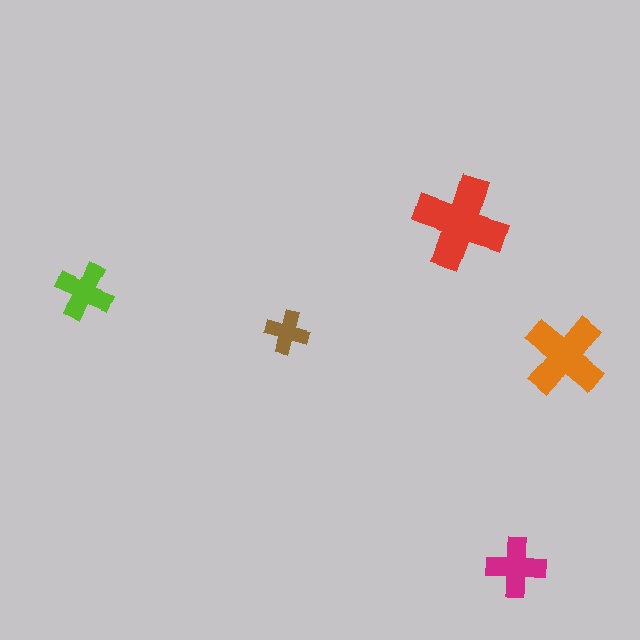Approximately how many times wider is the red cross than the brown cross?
About 2 times wider.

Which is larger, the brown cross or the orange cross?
The orange one.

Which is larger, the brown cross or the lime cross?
The lime one.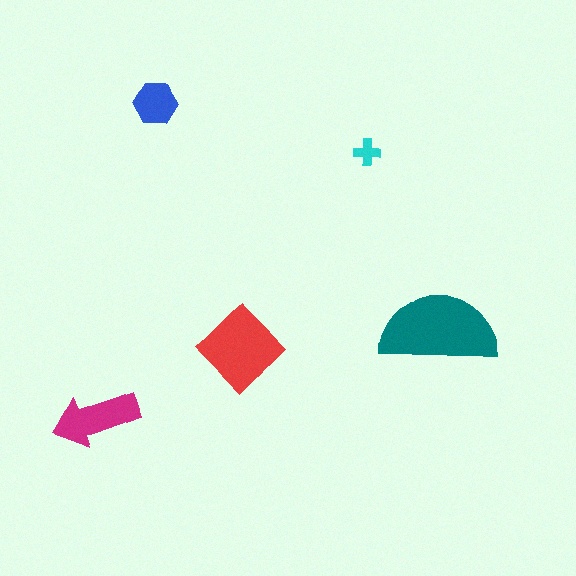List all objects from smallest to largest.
The cyan cross, the blue hexagon, the magenta arrow, the red diamond, the teal semicircle.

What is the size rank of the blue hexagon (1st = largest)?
4th.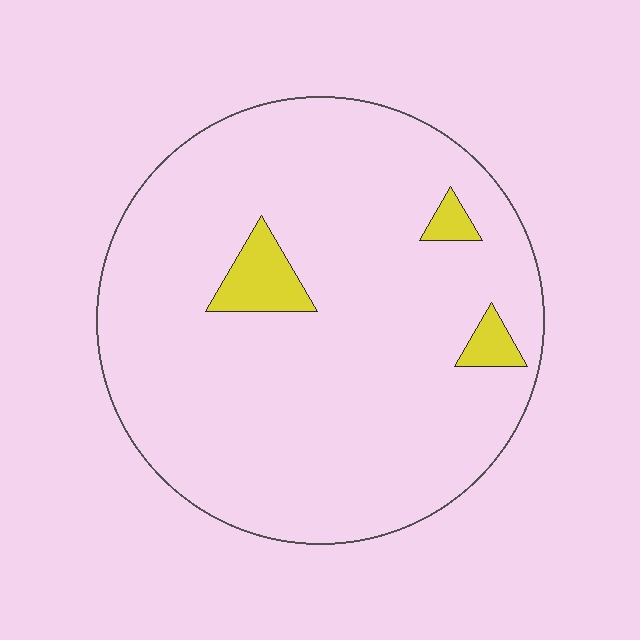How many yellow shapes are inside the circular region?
3.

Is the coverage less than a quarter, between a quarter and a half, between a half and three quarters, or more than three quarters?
Less than a quarter.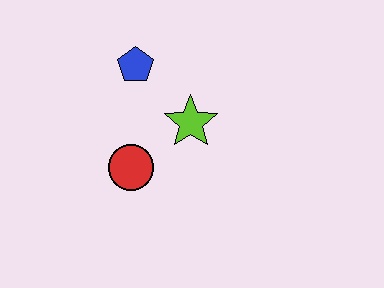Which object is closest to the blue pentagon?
The lime star is closest to the blue pentagon.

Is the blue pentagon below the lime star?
No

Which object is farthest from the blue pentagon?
The red circle is farthest from the blue pentagon.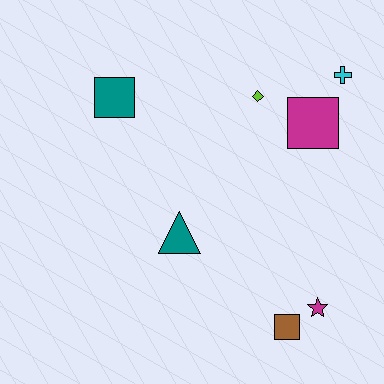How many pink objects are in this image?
There are no pink objects.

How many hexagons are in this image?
There are no hexagons.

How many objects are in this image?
There are 7 objects.